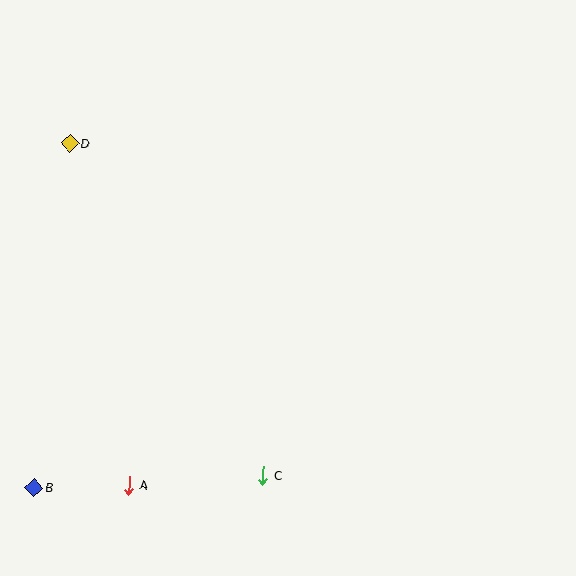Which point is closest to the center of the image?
Point C at (263, 475) is closest to the center.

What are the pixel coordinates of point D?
Point D is at (70, 143).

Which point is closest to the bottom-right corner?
Point C is closest to the bottom-right corner.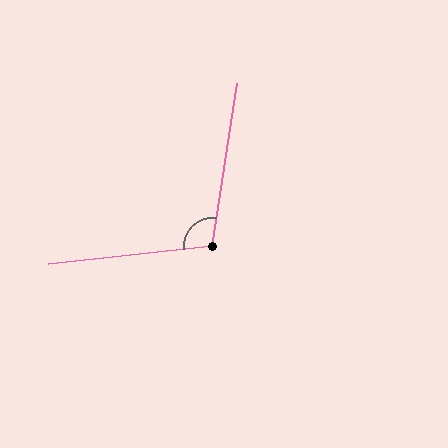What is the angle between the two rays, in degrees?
Approximately 105 degrees.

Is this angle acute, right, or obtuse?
It is obtuse.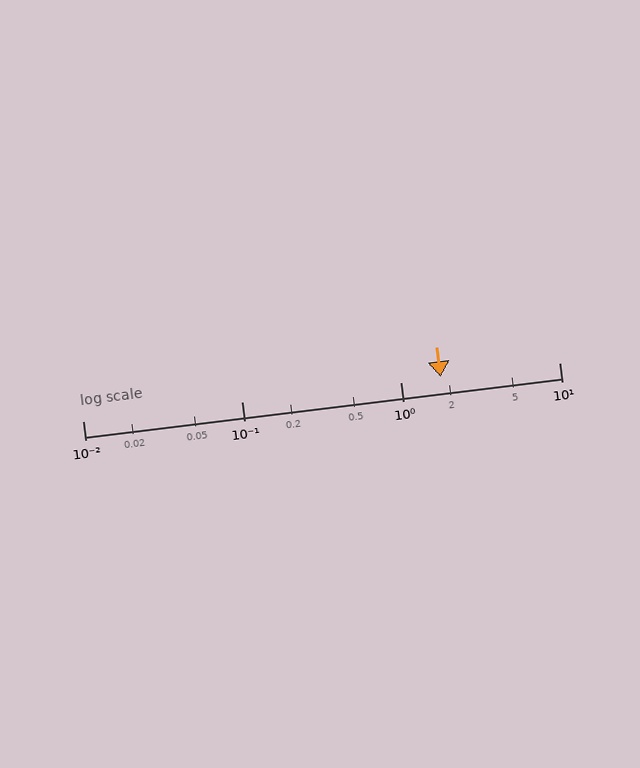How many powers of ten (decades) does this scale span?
The scale spans 3 decades, from 0.01 to 10.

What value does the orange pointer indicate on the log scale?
The pointer indicates approximately 1.8.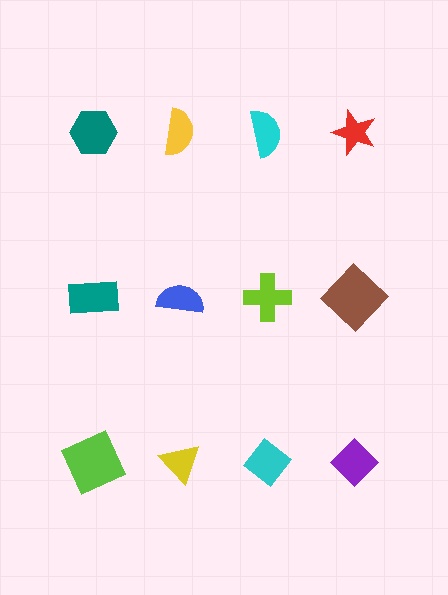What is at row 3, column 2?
A yellow triangle.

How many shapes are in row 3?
4 shapes.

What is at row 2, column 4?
A brown diamond.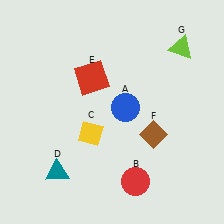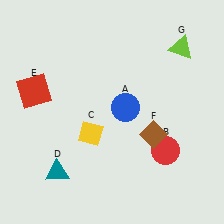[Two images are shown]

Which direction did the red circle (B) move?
The red circle (B) moved up.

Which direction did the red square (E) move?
The red square (E) moved left.